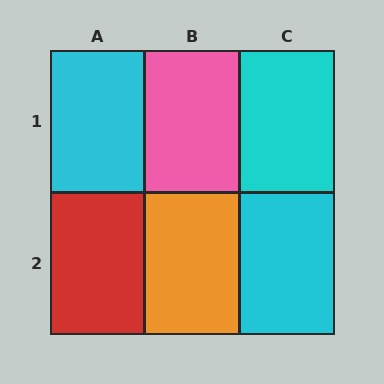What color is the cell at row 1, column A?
Cyan.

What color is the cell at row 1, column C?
Cyan.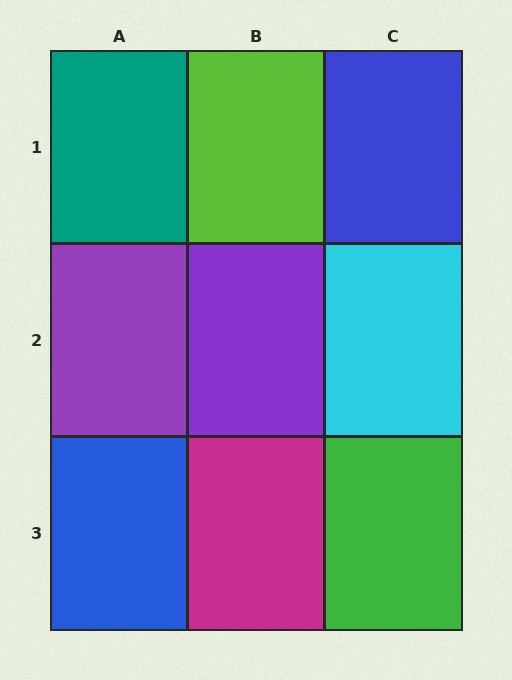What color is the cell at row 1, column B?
Lime.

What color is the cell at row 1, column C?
Blue.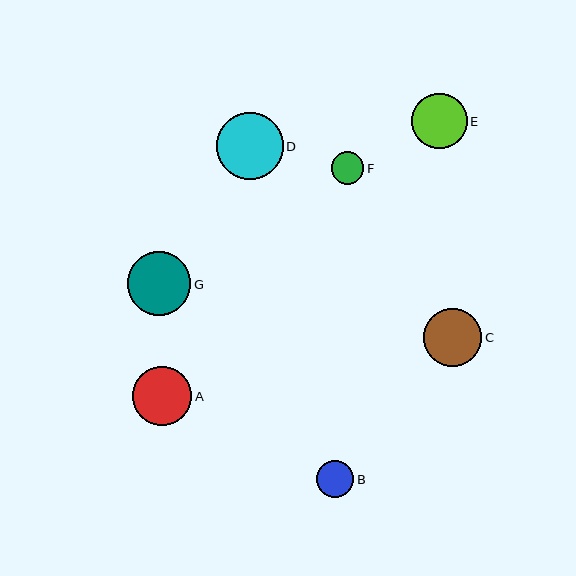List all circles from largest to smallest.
From largest to smallest: D, G, A, C, E, B, F.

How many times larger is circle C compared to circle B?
Circle C is approximately 1.6 times the size of circle B.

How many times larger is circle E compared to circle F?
Circle E is approximately 1.7 times the size of circle F.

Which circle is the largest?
Circle D is the largest with a size of approximately 67 pixels.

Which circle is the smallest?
Circle F is the smallest with a size of approximately 33 pixels.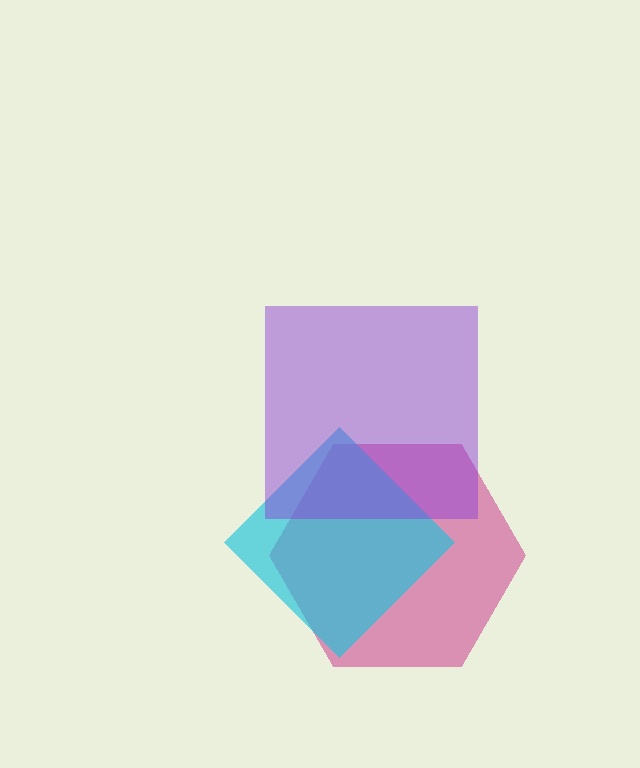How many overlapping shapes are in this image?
There are 3 overlapping shapes in the image.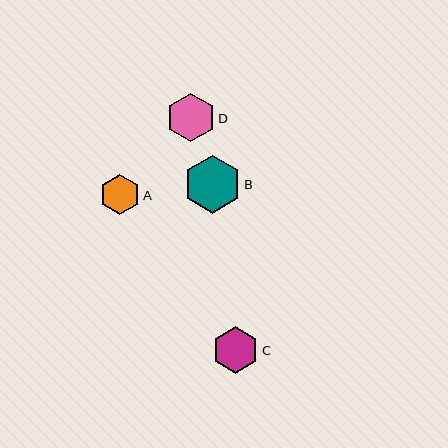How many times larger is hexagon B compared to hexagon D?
Hexagon B is approximately 1.2 times the size of hexagon D.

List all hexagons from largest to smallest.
From largest to smallest: B, D, C, A.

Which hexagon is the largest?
Hexagon B is the largest with a size of approximately 58 pixels.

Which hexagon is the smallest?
Hexagon A is the smallest with a size of approximately 41 pixels.